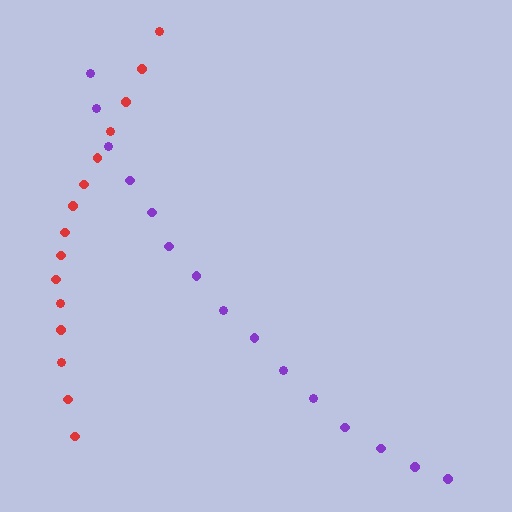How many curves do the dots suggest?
There are 2 distinct paths.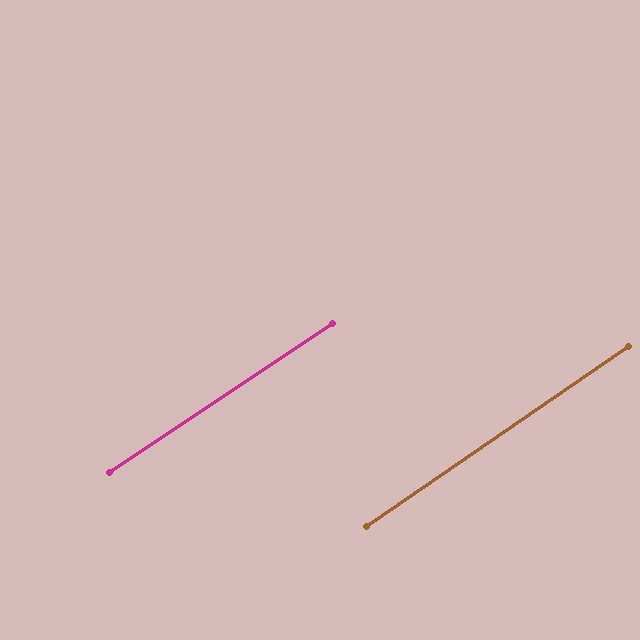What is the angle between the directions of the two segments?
Approximately 1 degree.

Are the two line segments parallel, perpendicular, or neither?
Parallel — their directions differ by only 0.6°.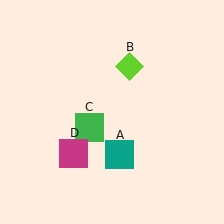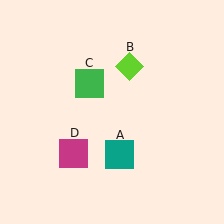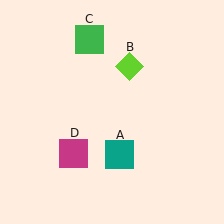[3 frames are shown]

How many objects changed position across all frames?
1 object changed position: green square (object C).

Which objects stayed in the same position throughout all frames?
Teal square (object A) and lime diamond (object B) and magenta square (object D) remained stationary.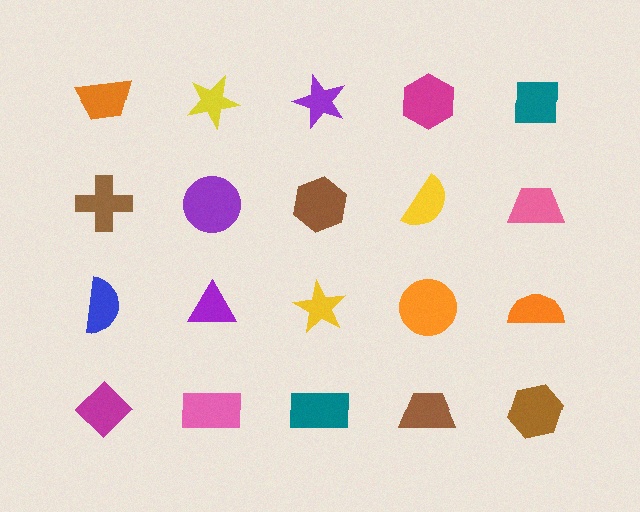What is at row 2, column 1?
A brown cross.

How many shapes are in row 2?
5 shapes.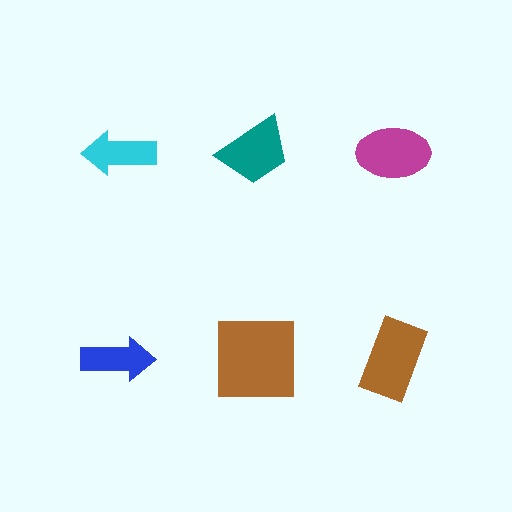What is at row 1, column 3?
A magenta ellipse.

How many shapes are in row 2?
3 shapes.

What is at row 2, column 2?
A brown square.